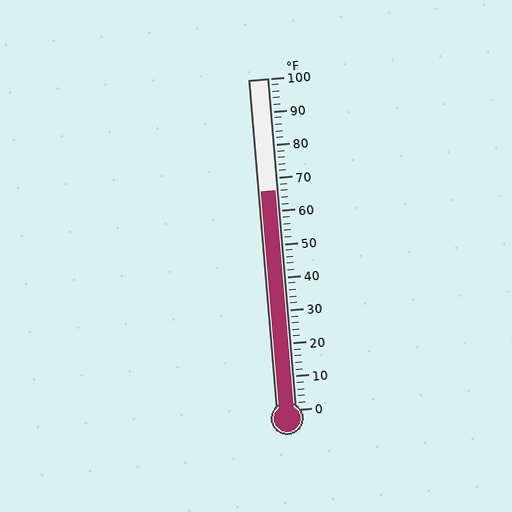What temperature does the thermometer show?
The thermometer shows approximately 66°F.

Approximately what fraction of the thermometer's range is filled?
The thermometer is filled to approximately 65% of its range.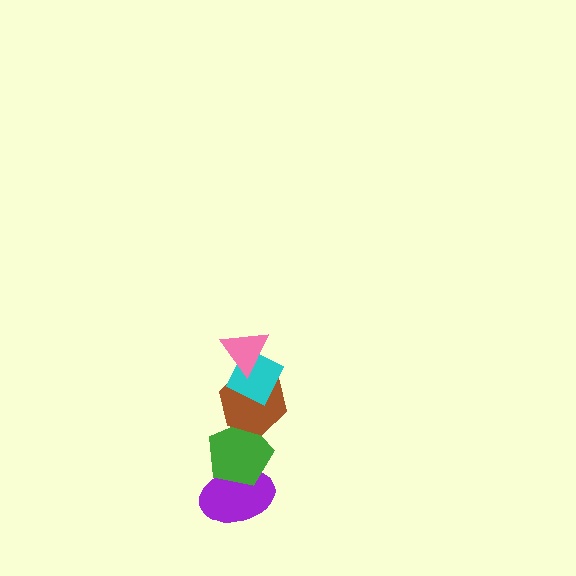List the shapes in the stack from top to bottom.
From top to bottom: the pink triangle, the cyan diamond, the brown hexagon, the green pentagon, the purple ellipse.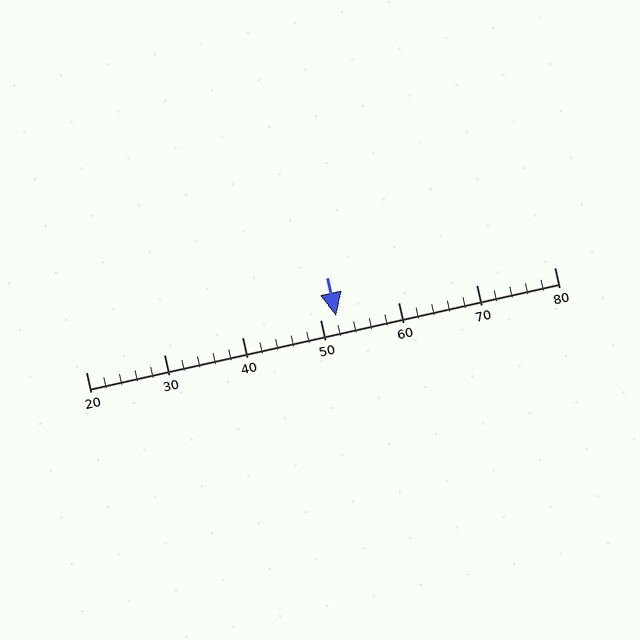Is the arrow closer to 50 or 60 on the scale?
The arrow is closer to 50.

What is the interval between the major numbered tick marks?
The major tick marks are spaced 10 units apart.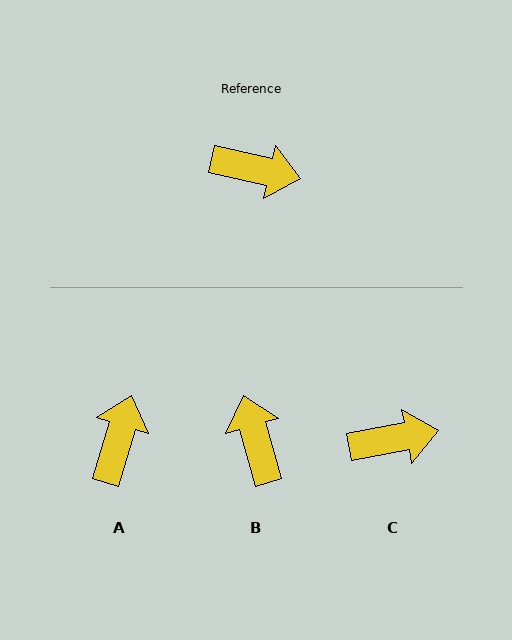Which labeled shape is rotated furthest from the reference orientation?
B, about 119 degrees away.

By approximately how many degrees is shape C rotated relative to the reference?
Approximately 24 degrees counter-clockwise.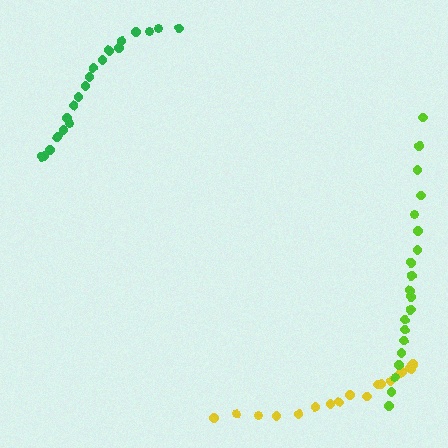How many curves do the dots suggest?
There are 3 distinct paths.